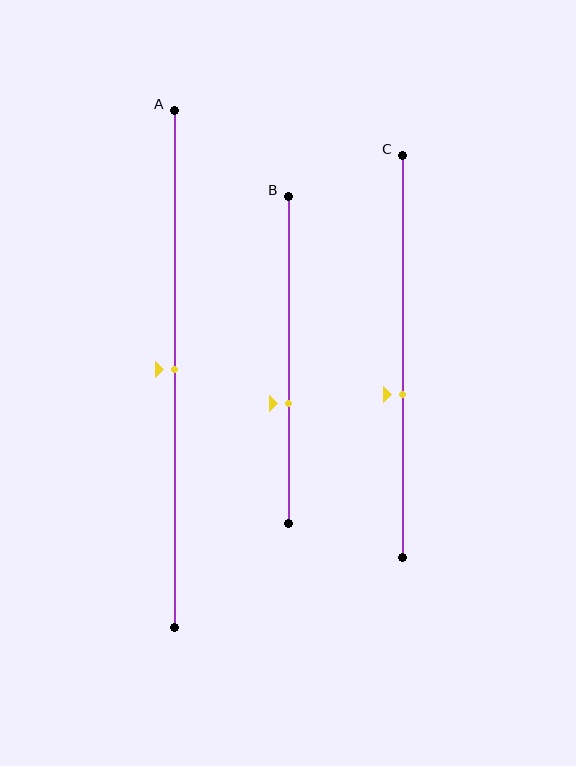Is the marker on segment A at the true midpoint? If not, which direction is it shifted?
Yes, the marker on segment A is at the true midpoint.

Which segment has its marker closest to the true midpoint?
Segment A has its marker closest to the true midpoint.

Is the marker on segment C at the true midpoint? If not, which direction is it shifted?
No, the marker on segment C is shifted downward by about 10% of the segment length.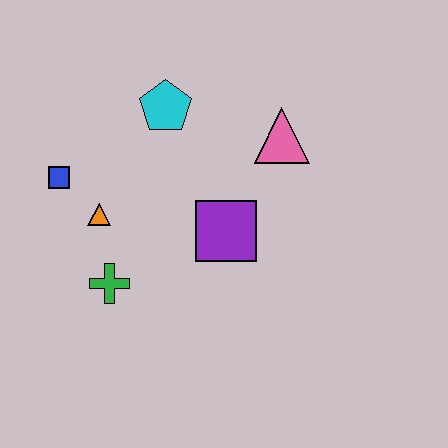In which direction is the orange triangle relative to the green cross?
The orange triangle is above the green cross.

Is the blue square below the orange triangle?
No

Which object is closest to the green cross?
The orange triangle is closest to the green cross.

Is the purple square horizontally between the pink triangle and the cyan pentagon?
Yes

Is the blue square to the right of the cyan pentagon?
No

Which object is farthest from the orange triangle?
The pink triangle is farthest from the orange triangle.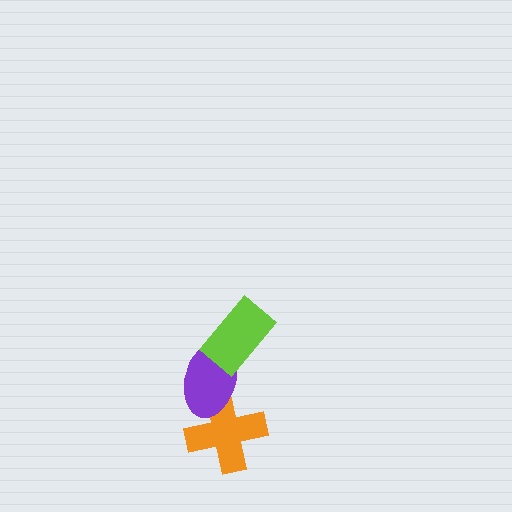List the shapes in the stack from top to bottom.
From top to bottom: the lime rectangle, the purple ellipse, the orange cross.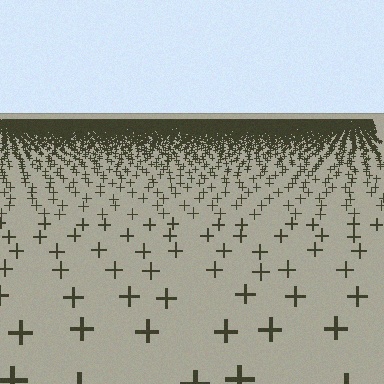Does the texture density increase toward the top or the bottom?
Density increases toward the top.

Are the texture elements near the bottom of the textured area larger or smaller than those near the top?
Larger. Near the bottom, elements are closer to the viewer and appear at a bigger on-screen size.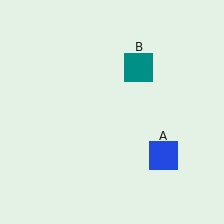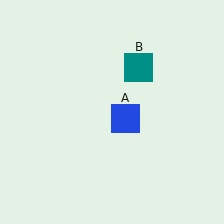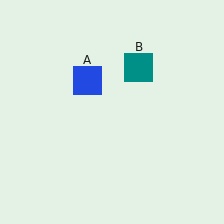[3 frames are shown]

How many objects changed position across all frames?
1 object changed position: blue square (object A).